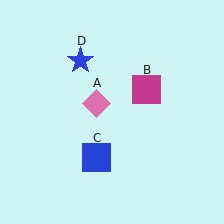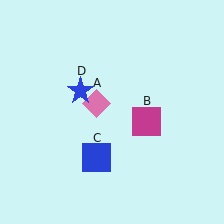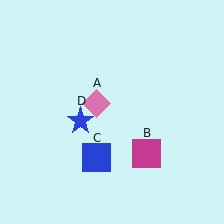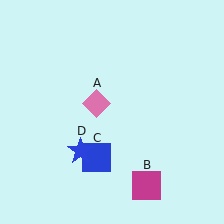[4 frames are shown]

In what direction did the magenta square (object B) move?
The magenta square (object B) moved down.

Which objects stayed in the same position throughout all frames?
Pink diamond (object A) and blue square (object C) remained stationary.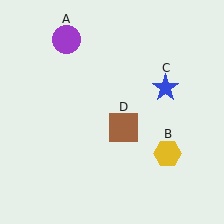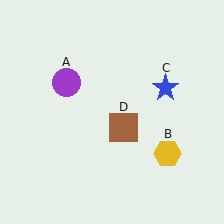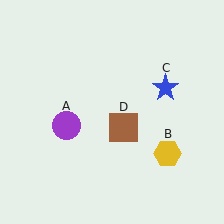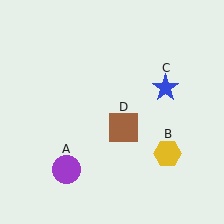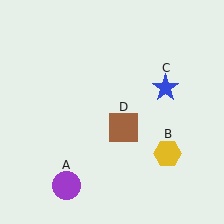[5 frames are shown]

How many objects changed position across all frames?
1 object changed position: purple circle (object A).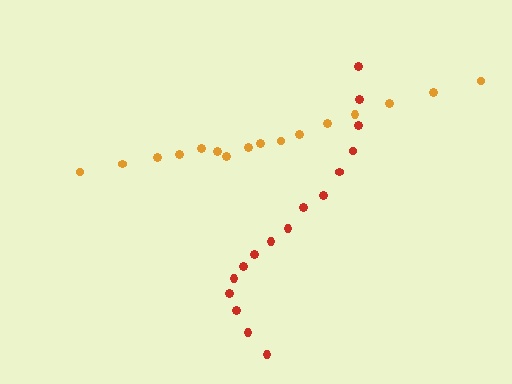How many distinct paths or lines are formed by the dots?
There are 2 distinct paths.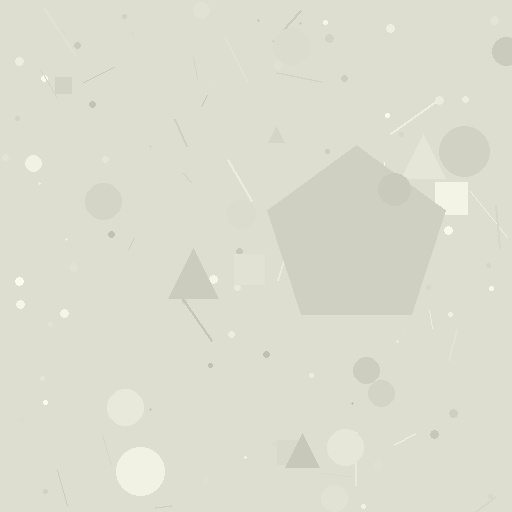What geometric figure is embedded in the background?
A pentagon is embedded in the background.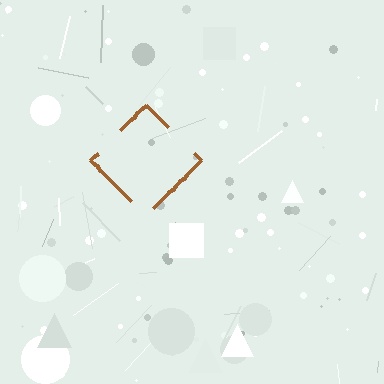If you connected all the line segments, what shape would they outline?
They would outline a diamond.